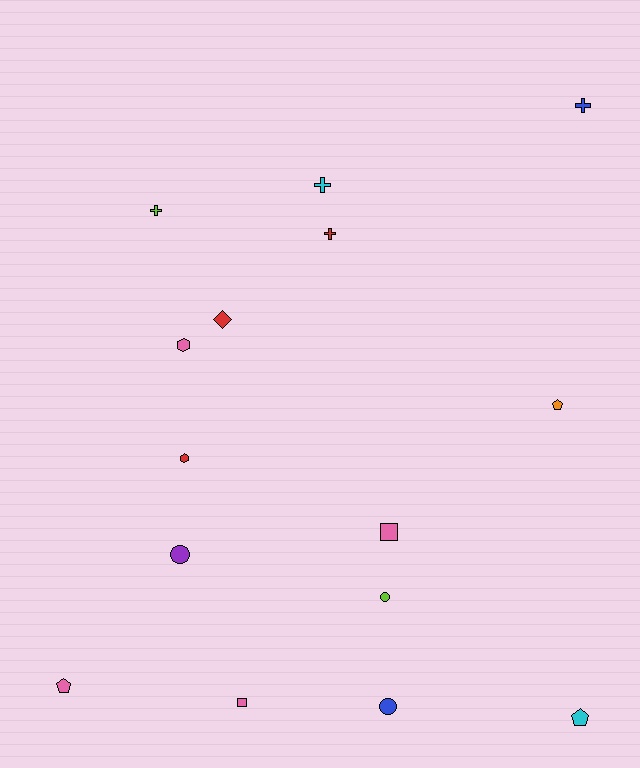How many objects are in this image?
There are 15 objects.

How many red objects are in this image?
There are 3 red objects.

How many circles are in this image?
There are 3 circles.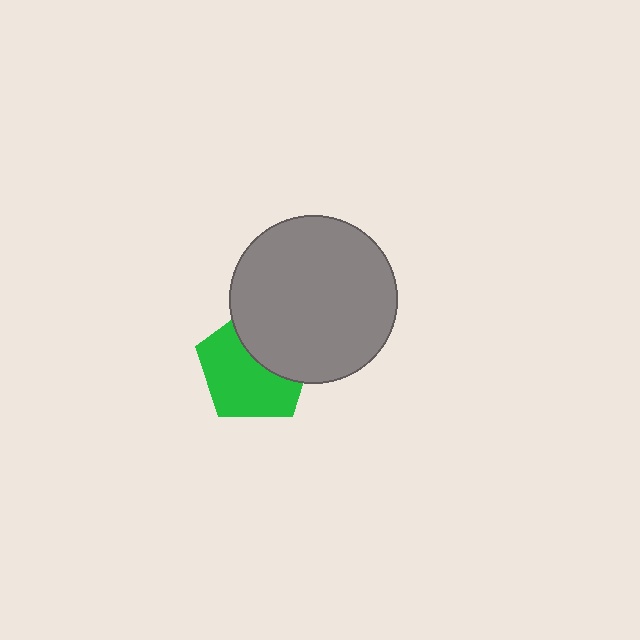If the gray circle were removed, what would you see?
You would see the complete green pentagon.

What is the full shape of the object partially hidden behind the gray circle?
The partially hidden object is a green pentagon.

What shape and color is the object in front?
The object in front is a gray circle.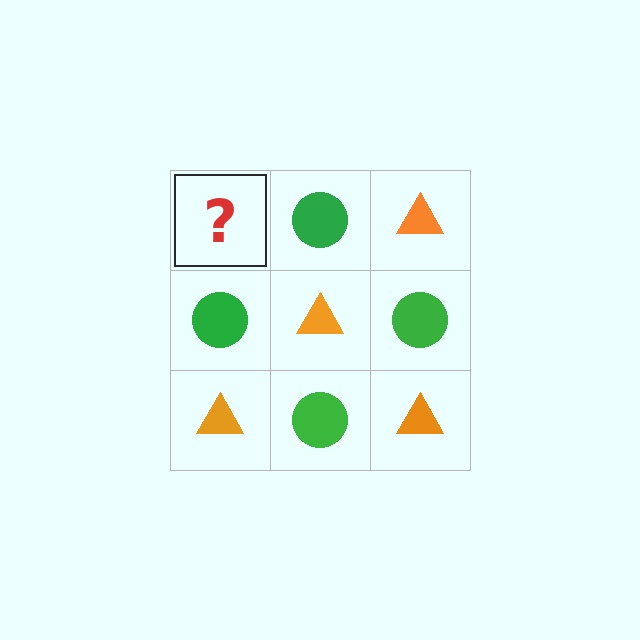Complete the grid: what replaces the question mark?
The question mark should be replaced with an orange triangle.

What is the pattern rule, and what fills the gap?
The rule is that it alternates orange triangle and green circle in a checkerboard pattern. The gap should be filled with an orange triangle.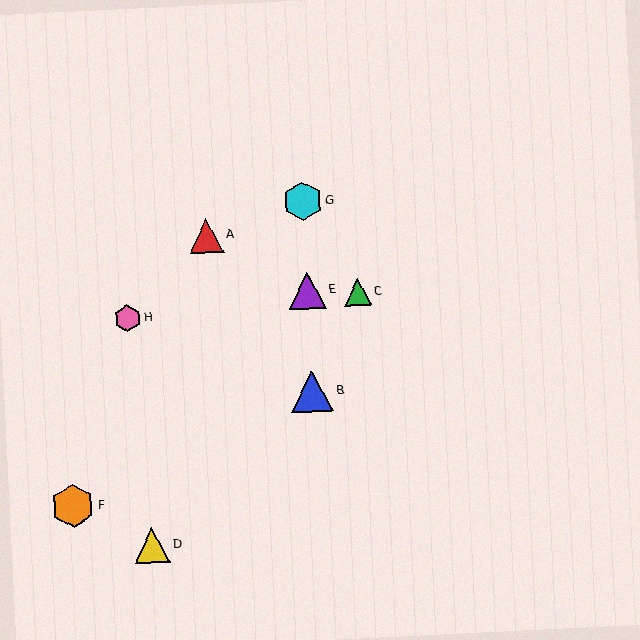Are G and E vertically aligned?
Yes, both are at x≈303.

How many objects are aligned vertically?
3 objects (B, E, G) are aligned vertically.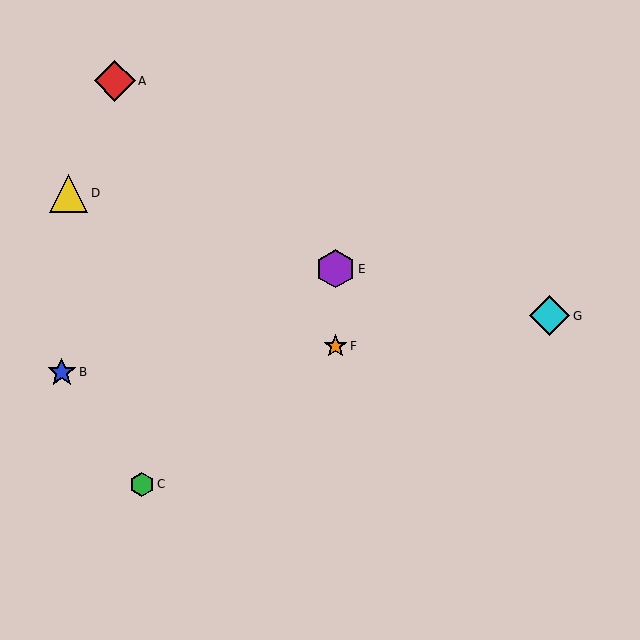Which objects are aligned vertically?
Objects E, F are aligned vertically.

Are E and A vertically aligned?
No, E is at x≈336 and A is at x≈115.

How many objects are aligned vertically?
2 objects (E, F) are aligned vertically.